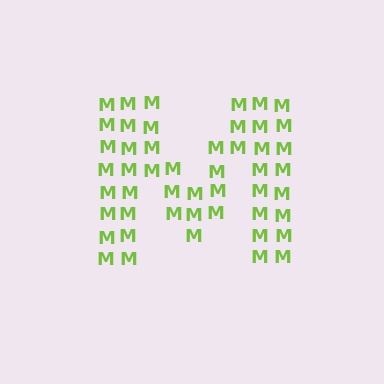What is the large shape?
The large shape is the letter M.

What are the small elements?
The small elements are letter M's.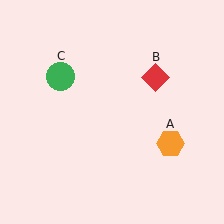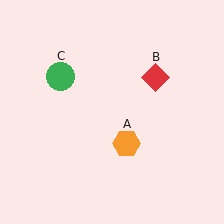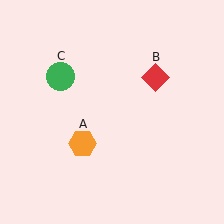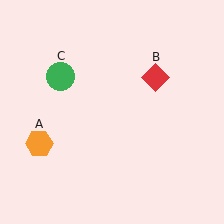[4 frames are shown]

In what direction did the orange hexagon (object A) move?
The orange hexagon (object A) moved left.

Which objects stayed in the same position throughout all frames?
Red diamond (object B) and green circle (object C) remained stationary.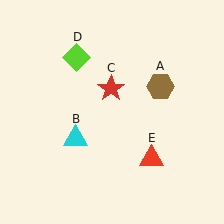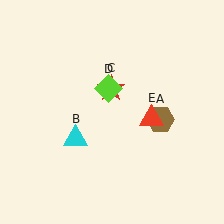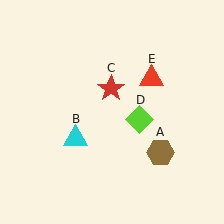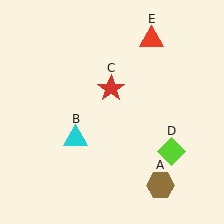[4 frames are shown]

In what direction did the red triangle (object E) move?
The red triangle (object E) moved up.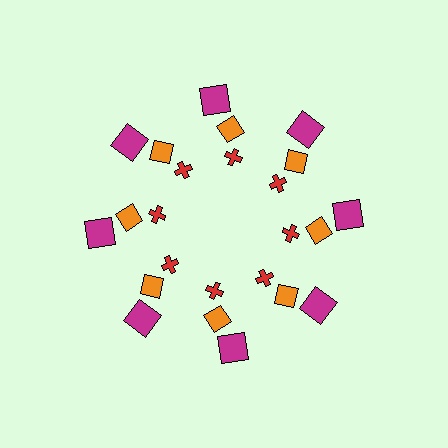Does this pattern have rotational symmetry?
Yes, this pattern has 8-fold rotational symmetry. It looks the same after rotating 45 degrees around the center.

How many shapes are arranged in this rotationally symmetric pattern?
There are 24 shapes, arranged in 8 groups of 3.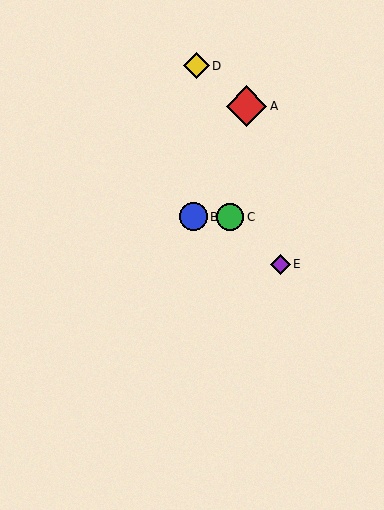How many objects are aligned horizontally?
2 objects (B, C) are aligned horizontally.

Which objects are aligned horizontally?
Objects B, C are aligned horizontally.